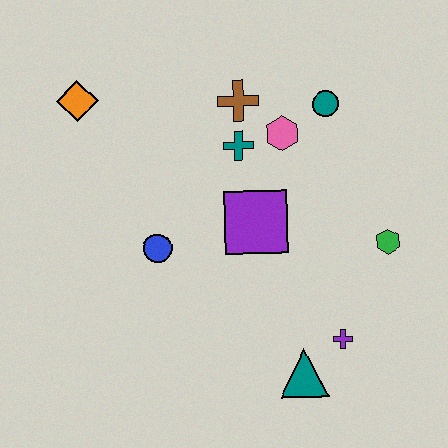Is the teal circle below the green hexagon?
No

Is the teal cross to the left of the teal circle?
Yes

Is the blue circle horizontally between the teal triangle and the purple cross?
No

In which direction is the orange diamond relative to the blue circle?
The orange diamond is above the blue circle.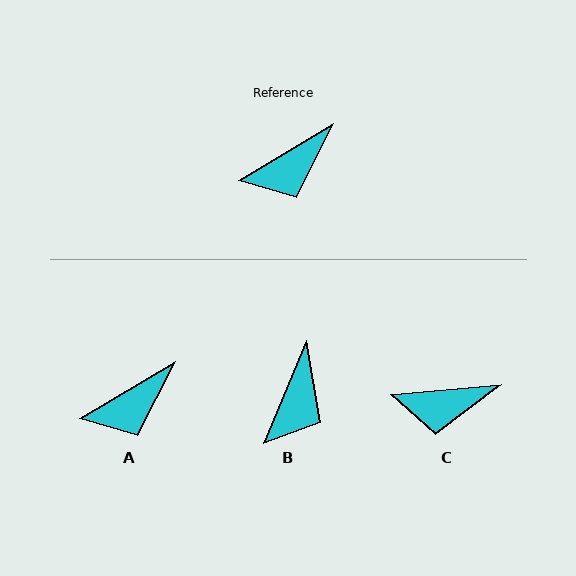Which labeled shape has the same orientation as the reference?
A.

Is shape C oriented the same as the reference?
No, it is off by about 26 degrees.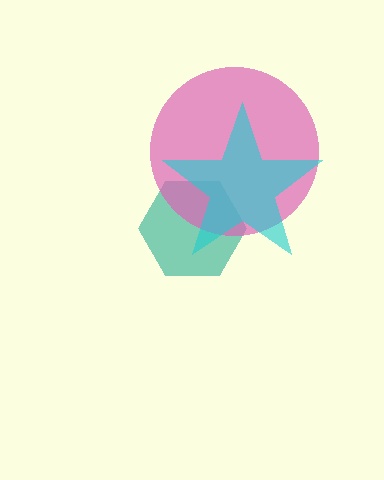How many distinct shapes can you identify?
There are 3 distinct shapes: a teal hexagon, a pink circle, a cyan star.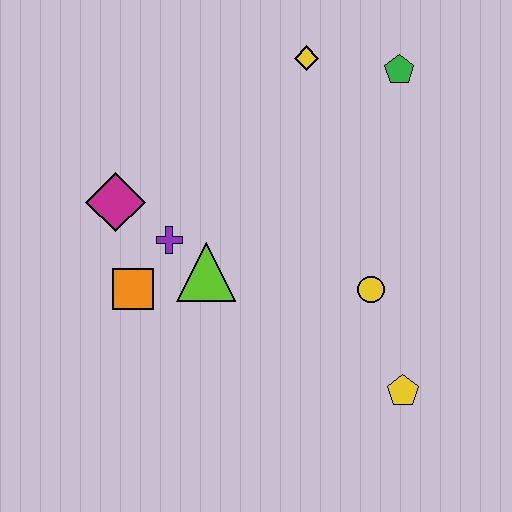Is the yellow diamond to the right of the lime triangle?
Yes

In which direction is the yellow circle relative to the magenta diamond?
The yellow circle is to the right of the magenta diamond.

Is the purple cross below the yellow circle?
No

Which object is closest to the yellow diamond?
The green pentagon is closest to the yellow diamond.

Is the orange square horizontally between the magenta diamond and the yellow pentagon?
Yes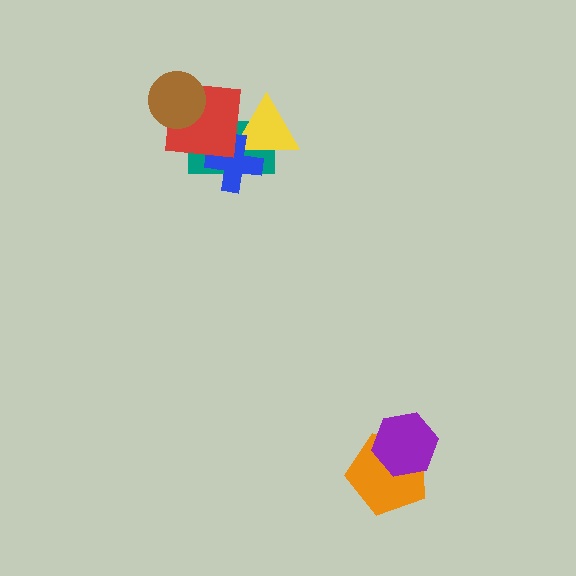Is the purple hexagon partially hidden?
No, no other shape covers it.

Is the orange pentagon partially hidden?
Yes, it is partially covered by another shape.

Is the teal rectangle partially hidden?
Yes, it is partially covered by another shape.